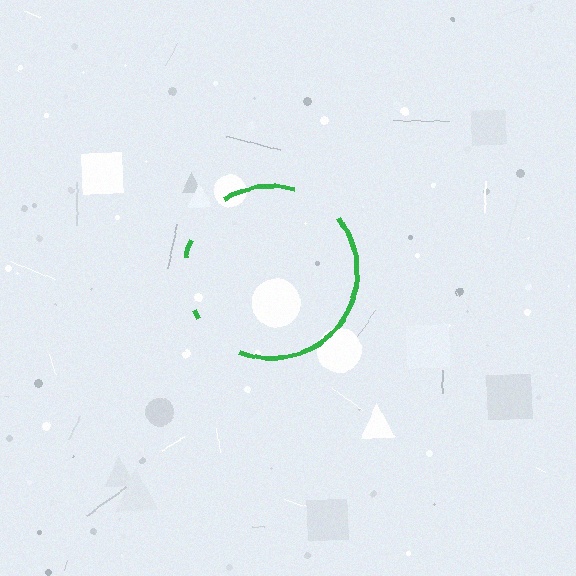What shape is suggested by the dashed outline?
The dashed outline suggests a circle.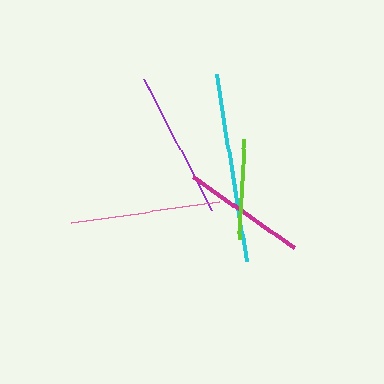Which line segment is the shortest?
The lime line is the shortest at approximately 100 pixels.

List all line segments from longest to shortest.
From longest to shortest: cyan, pink, purple, magenta, lime.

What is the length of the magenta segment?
The magenta segment is approximately 123 pixels long.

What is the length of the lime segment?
The lime segment is approximately 100 pixels long.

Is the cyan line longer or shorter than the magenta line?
The cyan line is longer than the magenta line.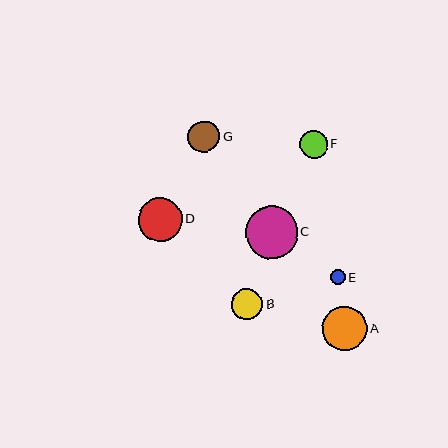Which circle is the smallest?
Circle E is the smallest with a size of approximately 15 pixels.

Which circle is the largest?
Circle C is the largest with a size of approximately 52 pixels.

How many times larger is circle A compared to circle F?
Circle A is approximately 1.6 times the size of circle F.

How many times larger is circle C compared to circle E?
Circle C is approximately 3.5 times the size of circle E.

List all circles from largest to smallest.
From largest to smallest: C, A, D, G, B, F, E.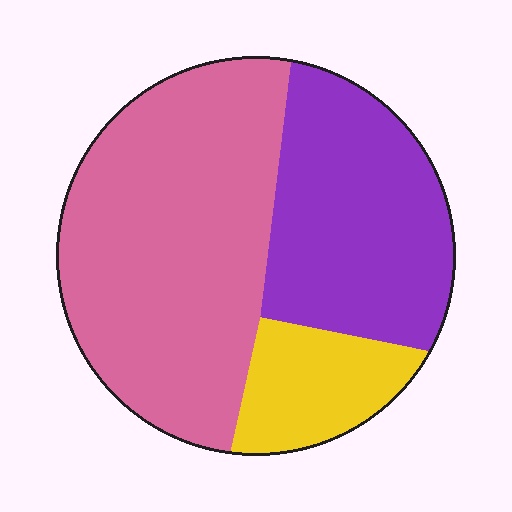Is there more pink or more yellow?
Pink.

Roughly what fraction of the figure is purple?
Purple takes up about one third (1/3) of the figure.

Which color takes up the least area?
Yellow, at roughly 15%.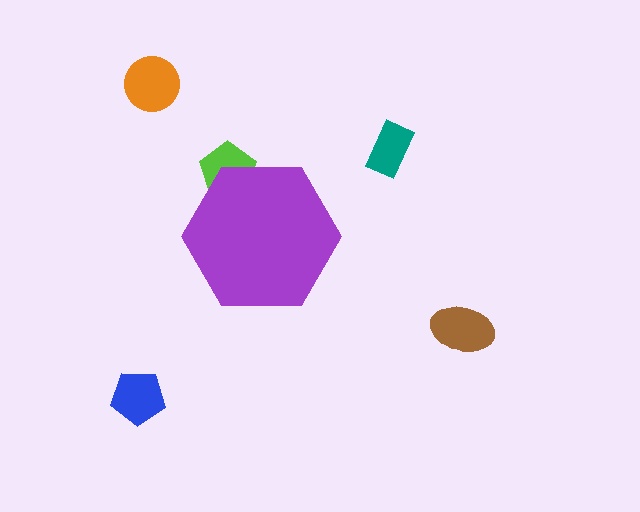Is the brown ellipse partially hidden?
No, the brown ellipse is fully visible.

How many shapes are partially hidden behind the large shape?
1 shape is partially hidden.